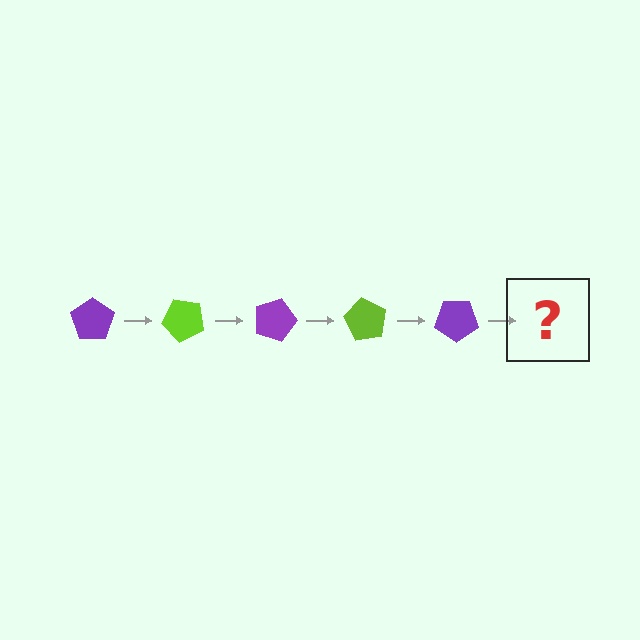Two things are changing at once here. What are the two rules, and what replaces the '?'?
The two rules are that it rotates 45 degrees each step and the color cycles through purple and lime. The '?' should be a lime pentagon, rotated 225 degrees from the start.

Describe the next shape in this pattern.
It should be a lime pentagon, rotated 225 degrees from the start.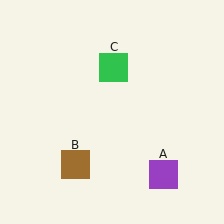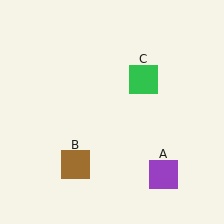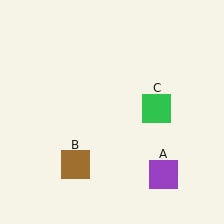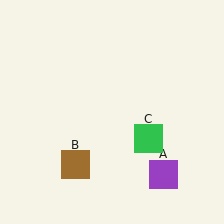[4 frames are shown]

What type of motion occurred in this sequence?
The green square (object C) rotated clockwise around the center of the scene.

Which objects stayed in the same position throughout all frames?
Purple square (object A) and brown square (object B) remained stationary.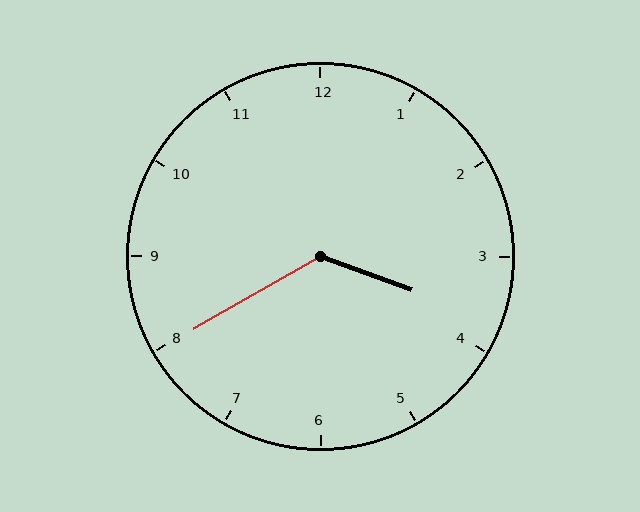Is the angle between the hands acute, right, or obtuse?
It is obtuse.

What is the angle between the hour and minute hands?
Approximately 130 degrees.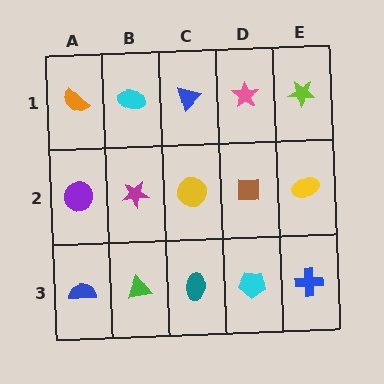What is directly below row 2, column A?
A blue semicircle.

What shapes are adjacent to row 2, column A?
An orange semicircle (row 1, column A), a blue semicircle (row 3, column A), a magenta star (row 2, column B).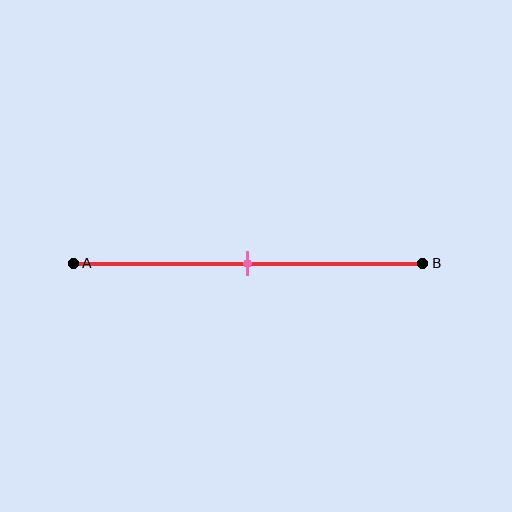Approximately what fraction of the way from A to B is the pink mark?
The pink mark is approximately 50% of the way from A to B.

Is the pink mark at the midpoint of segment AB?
Yes, the mark is approximately at the midpoint.